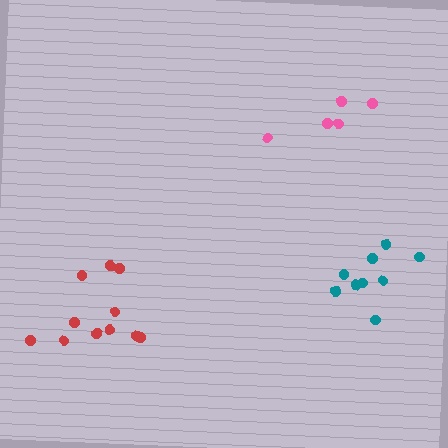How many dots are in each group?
Group 1: 11 dots, Group 2: 5 dots, Group 3: 9 dots (25 total).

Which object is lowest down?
The red cluster is bottommost.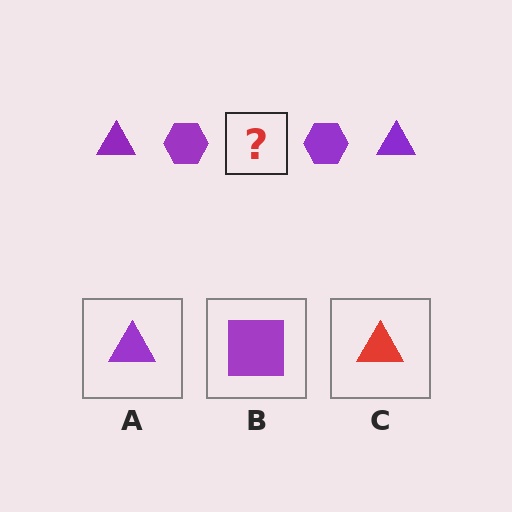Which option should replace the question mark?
Option A.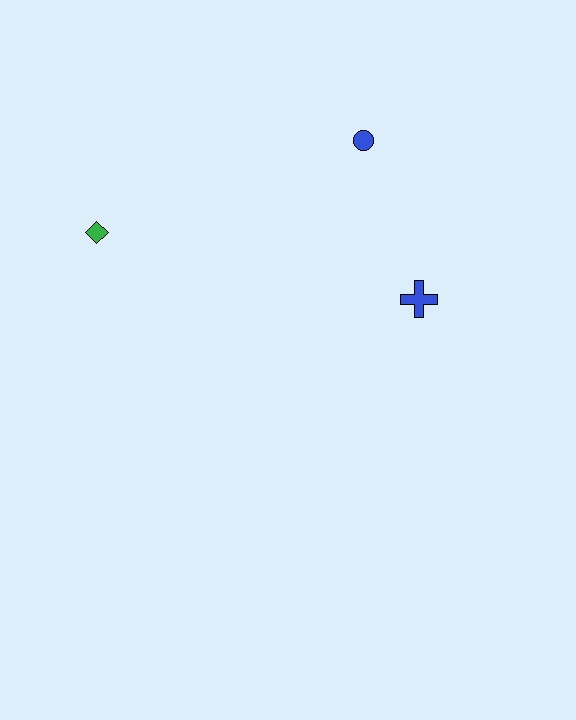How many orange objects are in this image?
There are no orange objects.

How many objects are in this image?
There are 3 objects.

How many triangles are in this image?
There are no triangles.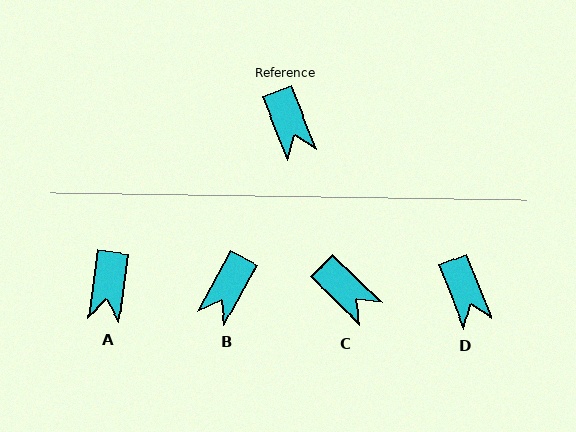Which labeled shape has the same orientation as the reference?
D.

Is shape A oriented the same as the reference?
No, it is off by about 29 degrees.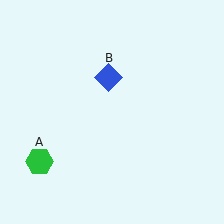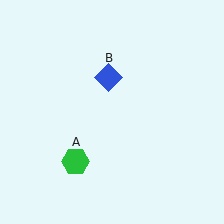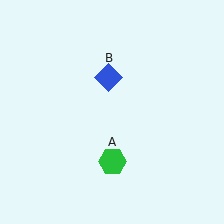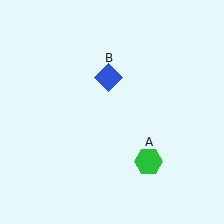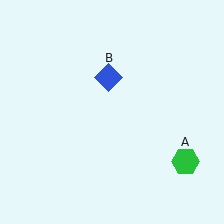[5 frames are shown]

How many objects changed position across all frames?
1 object changed position: green hexagon (object A).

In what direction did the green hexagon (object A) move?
The green hexagon (object A) moved right.